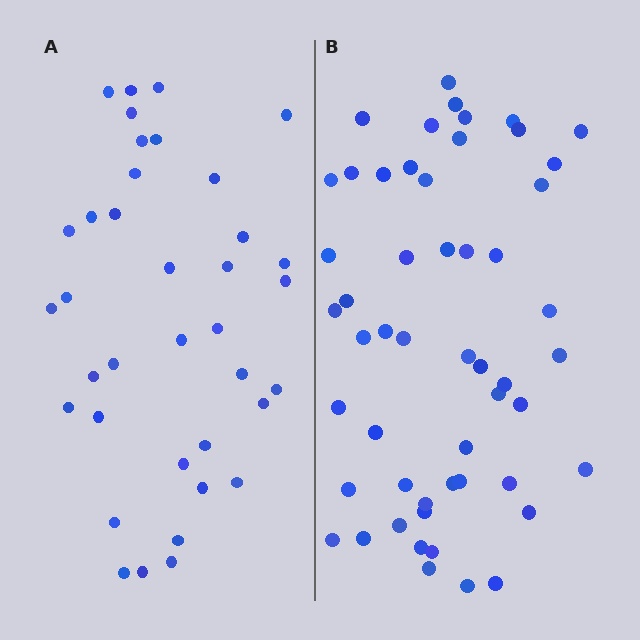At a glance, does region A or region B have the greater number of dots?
Region B (the right region) has more dots.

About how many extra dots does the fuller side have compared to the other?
Region B has approximately 15 more dots than region A.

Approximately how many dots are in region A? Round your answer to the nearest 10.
About 40 dots. (The exact count is 37, which rounds to 40.)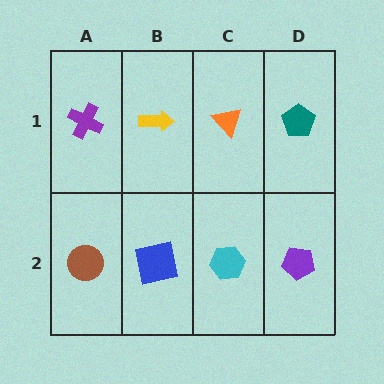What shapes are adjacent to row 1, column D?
A purple pentagon (row 2, column D), an orange triangle (row 1, column C).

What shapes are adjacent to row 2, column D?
A teal pentagon (row 1, column D), a cyan hexagon (row 2, column C).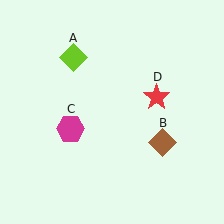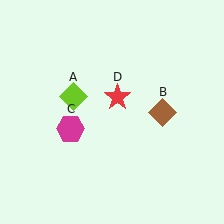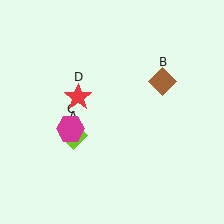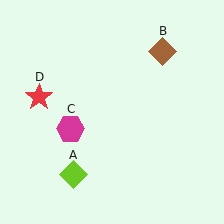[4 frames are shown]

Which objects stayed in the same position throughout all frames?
Magenta hexagon (object C) remained stationary.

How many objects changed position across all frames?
3 objects changed position: lime diamond (object A), brown diamond (object B), red star (object D).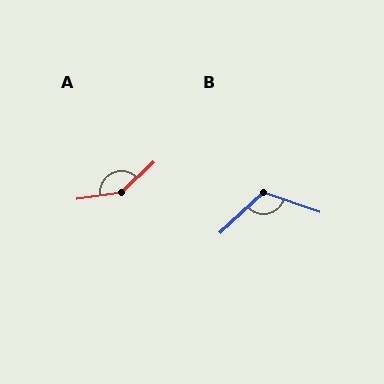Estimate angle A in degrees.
Approximately 145 degrees.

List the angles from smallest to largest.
B (118°), A (145°).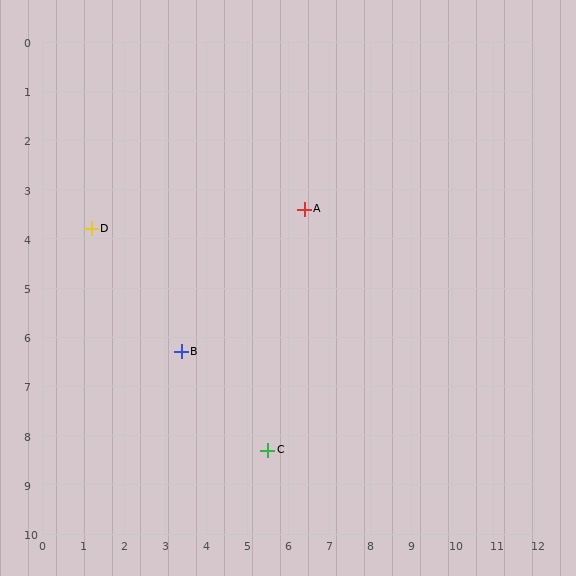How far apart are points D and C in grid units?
Points D and C are about 6.2 grid units apart.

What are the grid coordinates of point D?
Point D is at approximately (1.2, 3.8).